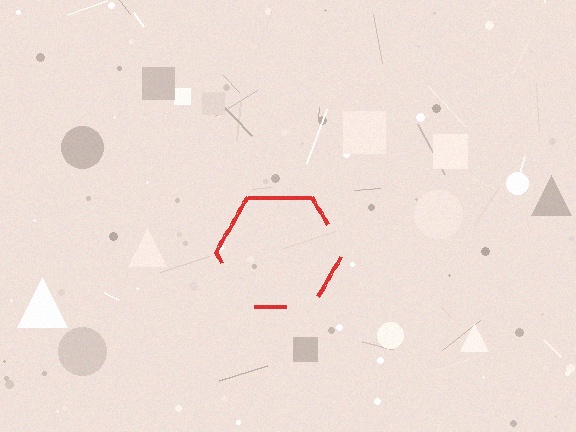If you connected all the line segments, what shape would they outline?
They would outline a hexagon.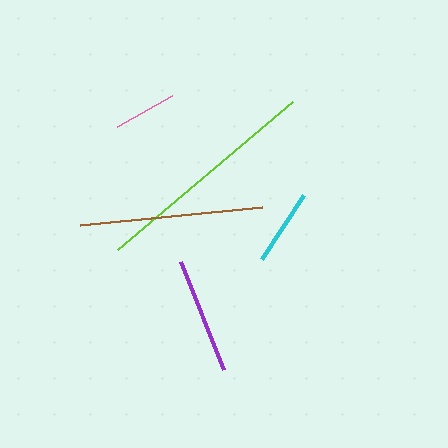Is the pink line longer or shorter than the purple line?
The purple line is longer than the pink line.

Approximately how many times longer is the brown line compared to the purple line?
The brown line is approximately 1.6 times the length of the purple line.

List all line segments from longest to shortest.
From longest to shortest: lime, brown, purple, cyan, pink.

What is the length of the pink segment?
The pink segment is approximately 63 pixels long.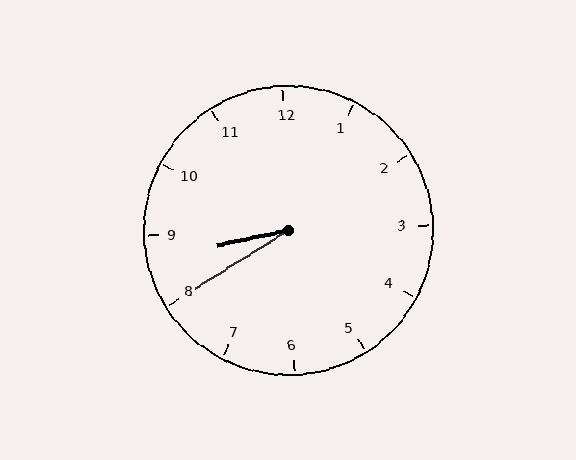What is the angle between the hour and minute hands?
Approximately 20 degrees.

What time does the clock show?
8:40.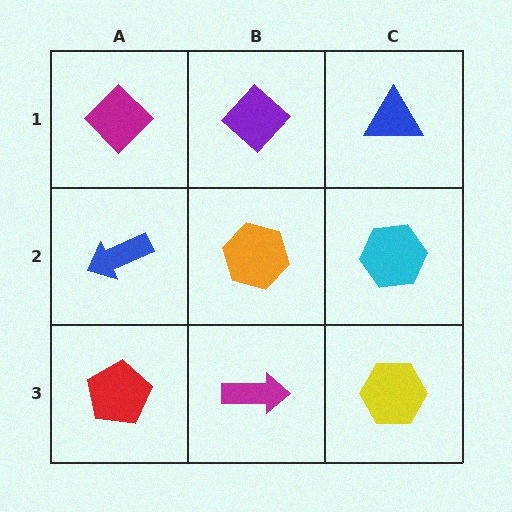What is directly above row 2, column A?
A magenta diamond.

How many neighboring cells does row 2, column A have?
3.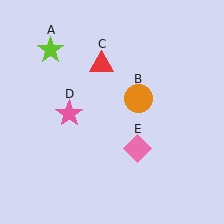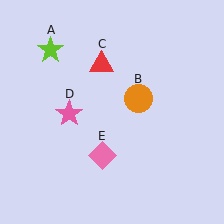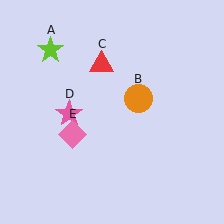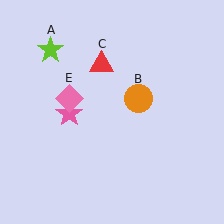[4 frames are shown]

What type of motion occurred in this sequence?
The pink diamond (object E) rotated clockwise around the center of the scene.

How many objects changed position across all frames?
1 object changed position: pink diamond (object E).